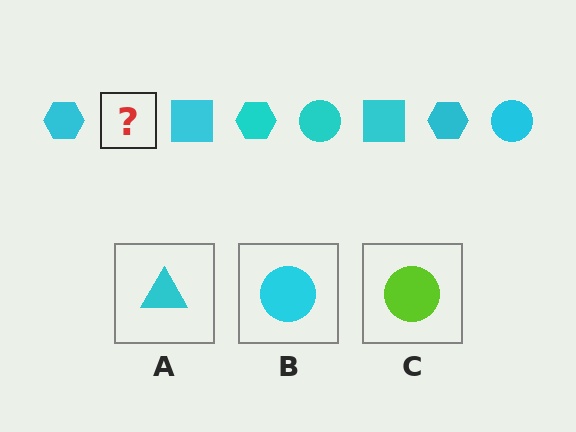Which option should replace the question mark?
Option B.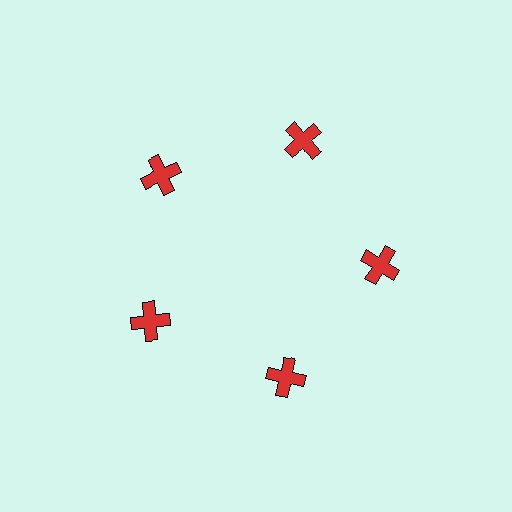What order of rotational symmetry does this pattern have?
This pattern has 5-fold rotational symmetry.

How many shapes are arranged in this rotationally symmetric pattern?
There are 5 shapes, arranged in 5 groups of 1.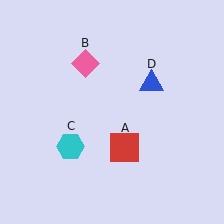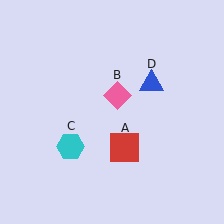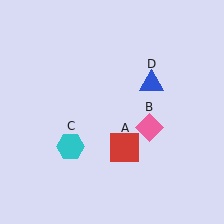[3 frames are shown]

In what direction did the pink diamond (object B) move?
The pink diamond (object B) moved down and to the right.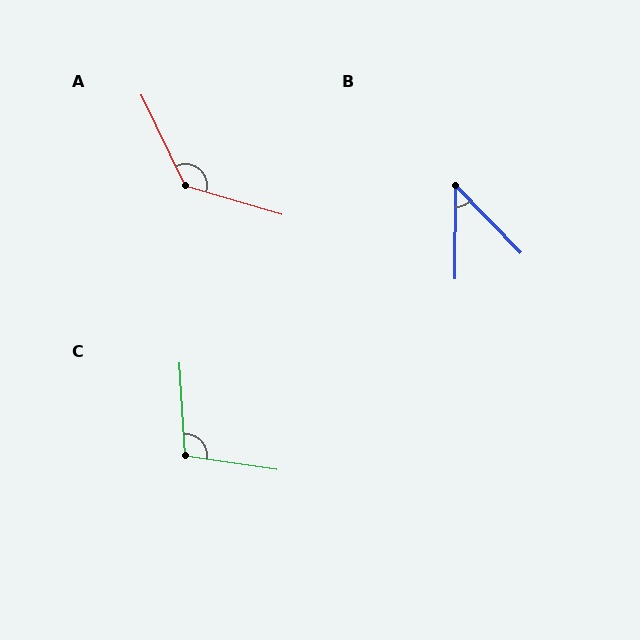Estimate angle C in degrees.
Approximately 102 degrees.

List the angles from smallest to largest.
B (44°), C (102°), A (132°).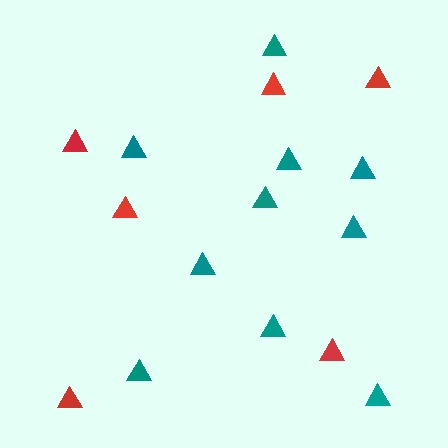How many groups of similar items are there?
There are 2 groups: one group of red triangles (6) and one group of teal triangles (10).